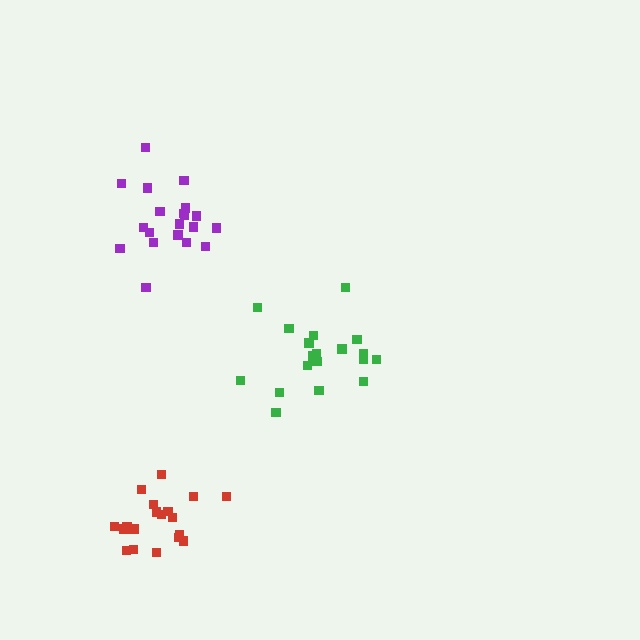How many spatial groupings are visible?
There are 3 spatial groupings.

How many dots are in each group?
Group 1: 19 dots, Group 2: 20 dots, Group 3: 19 dots (58 total).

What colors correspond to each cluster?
The clusters are colored: green, purple, red.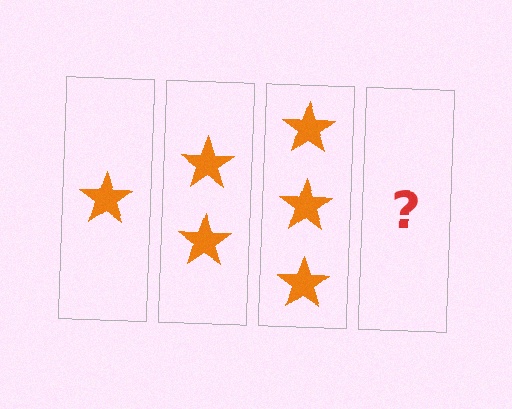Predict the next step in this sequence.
The next step is 4 stars.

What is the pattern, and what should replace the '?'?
The pattern is that each step adds one more star. The '?' should be 4 stars.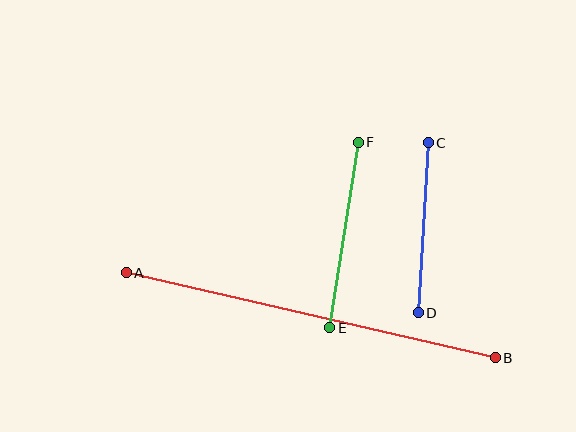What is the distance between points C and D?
The distance is approximately 171 pixels.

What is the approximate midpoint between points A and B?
The midpoint is at approximately (311, 315) pixels.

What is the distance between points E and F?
The distance is approximately 188 pixels.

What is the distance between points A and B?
The distance is approximately 379 pixels.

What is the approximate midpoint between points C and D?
The midpoint is at approximately (423, 228) pixels.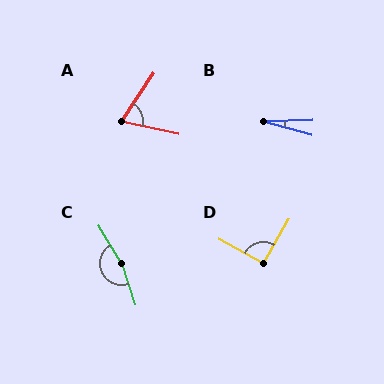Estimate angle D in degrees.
Approximately 91 degrees.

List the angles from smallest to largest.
B (17°), A (68°), D (91°), C (168°).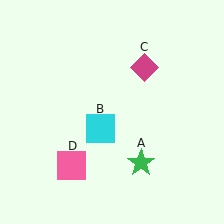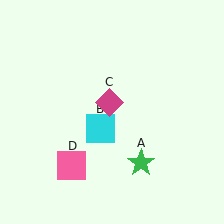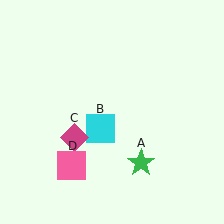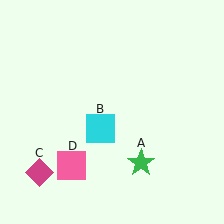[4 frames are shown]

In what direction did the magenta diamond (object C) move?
The magenta diamond (object C) moved down and to the left.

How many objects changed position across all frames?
1 object changed position: magenta diamond (object C).